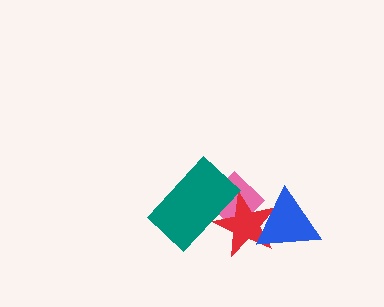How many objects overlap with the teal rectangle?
2 objects overlap with the teal rectangle.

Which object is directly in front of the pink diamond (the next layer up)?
The red star is directly in front of the pink diamond.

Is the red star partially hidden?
Yes, it is partially covered by another shape.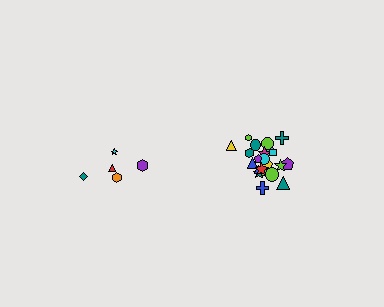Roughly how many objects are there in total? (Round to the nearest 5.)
Roughly 25 objects in total.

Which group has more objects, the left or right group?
The right group.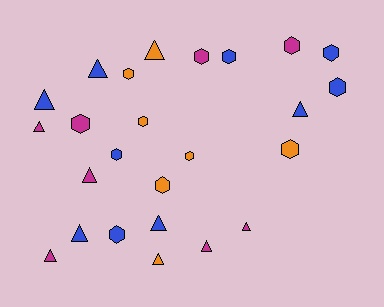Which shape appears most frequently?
Hexagon, with 13 objects.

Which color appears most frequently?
Blue, with 10 objects.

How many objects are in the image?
There are 25 objects.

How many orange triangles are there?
There are 2 orange triangles.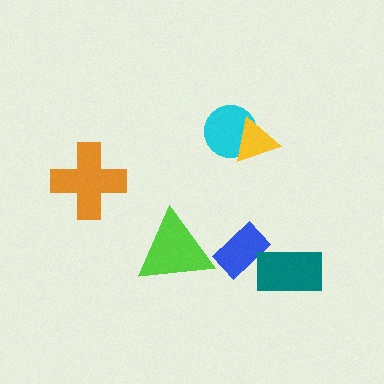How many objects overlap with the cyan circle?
1 object overlaps with the cyan circle.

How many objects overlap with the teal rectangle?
0 objects overlap with the teal rectangle.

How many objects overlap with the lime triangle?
0 objects overlap with the lime triangle.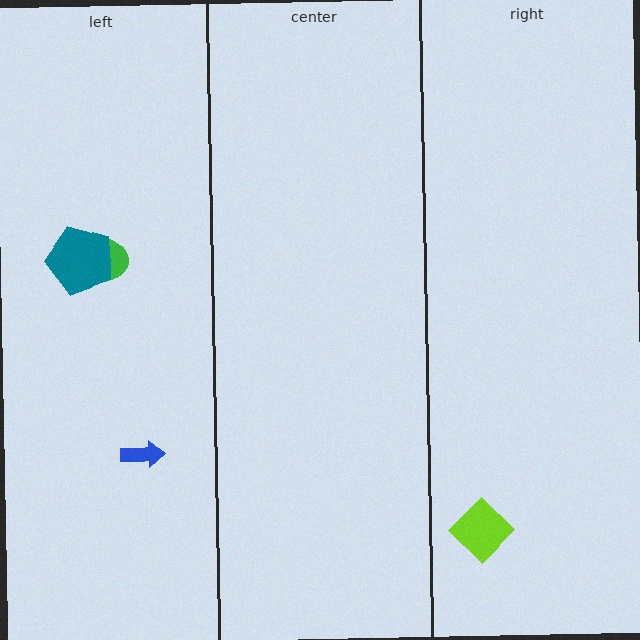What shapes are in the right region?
The lime diamond.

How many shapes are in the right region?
1.